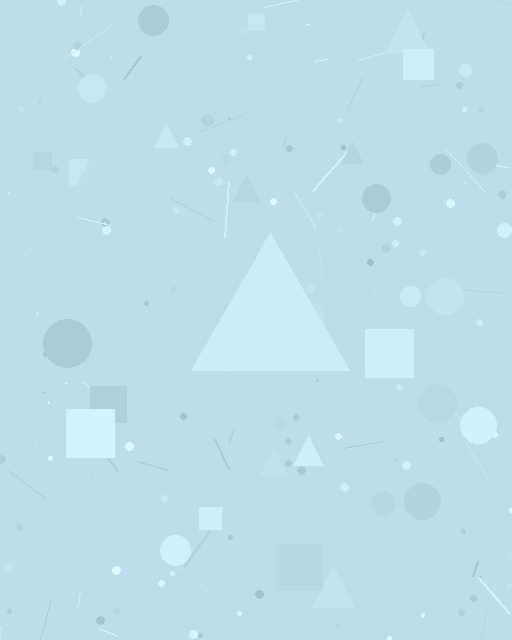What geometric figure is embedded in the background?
A triangle is embedded in the background.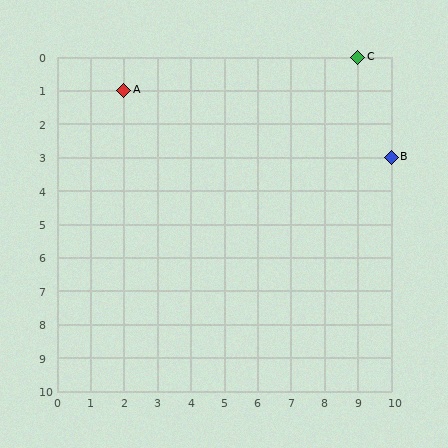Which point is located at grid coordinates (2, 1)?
Point A is at (2, 1).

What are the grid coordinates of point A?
Point A is at grid coordinates (2, 1).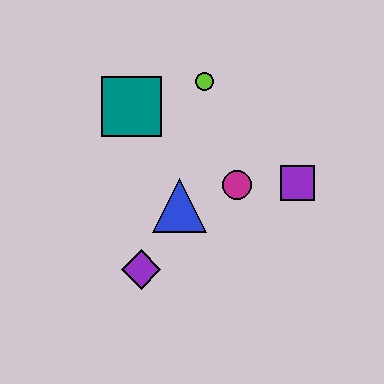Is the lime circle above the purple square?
Yes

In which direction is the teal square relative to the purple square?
The teal square is to the left of the purple square.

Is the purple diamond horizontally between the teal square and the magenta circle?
Yes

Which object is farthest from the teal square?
The purple square is farthest from the teal square.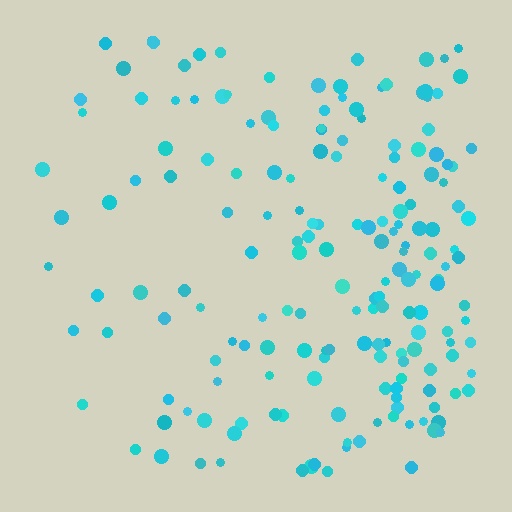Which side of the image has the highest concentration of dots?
The right.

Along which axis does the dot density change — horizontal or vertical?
Horizontal.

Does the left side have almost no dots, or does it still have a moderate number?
Still a moderate number, just noticeably fewer than the right.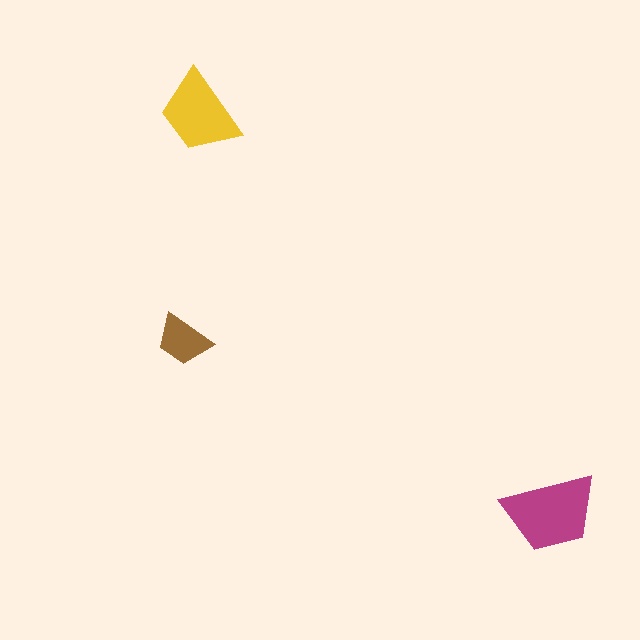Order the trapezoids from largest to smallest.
the magenta one, the yellow one, the brown one.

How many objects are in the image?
There are 3 objects in the image.